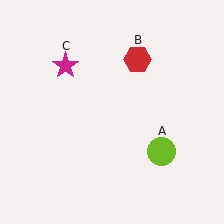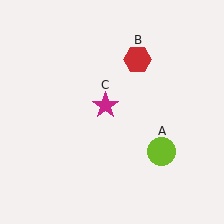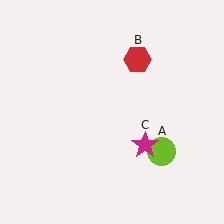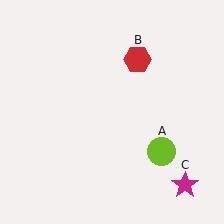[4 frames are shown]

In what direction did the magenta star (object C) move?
The magenta star (object C) moved down and to the right.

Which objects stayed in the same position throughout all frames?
Lime circle (object A) and red hexagon (object B) remained stationary.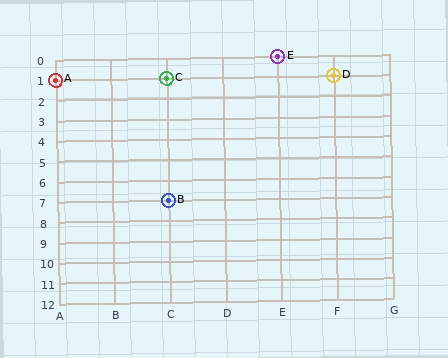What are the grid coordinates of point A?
Point A is at grid coordinates (A, 1).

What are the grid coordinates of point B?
Point B is at grid coordinates (C, 7).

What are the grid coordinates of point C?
Point C is at grid coordinates (C, 1).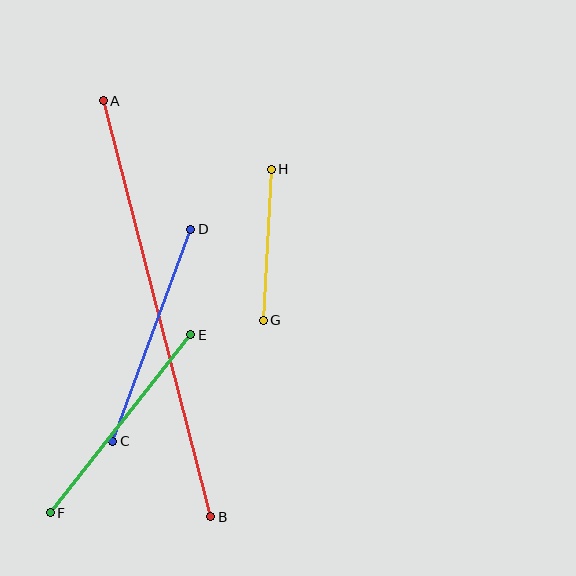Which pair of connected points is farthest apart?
Points A and B are farthest apart.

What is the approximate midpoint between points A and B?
The midpoint is at approximately (157, 309) pixels.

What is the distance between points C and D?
The distance is approximately 226 pixels.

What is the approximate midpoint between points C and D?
The midpoint is at approximately (152, 335) pixels.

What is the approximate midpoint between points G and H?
The midpoint is at approximately (267, 245) pixels.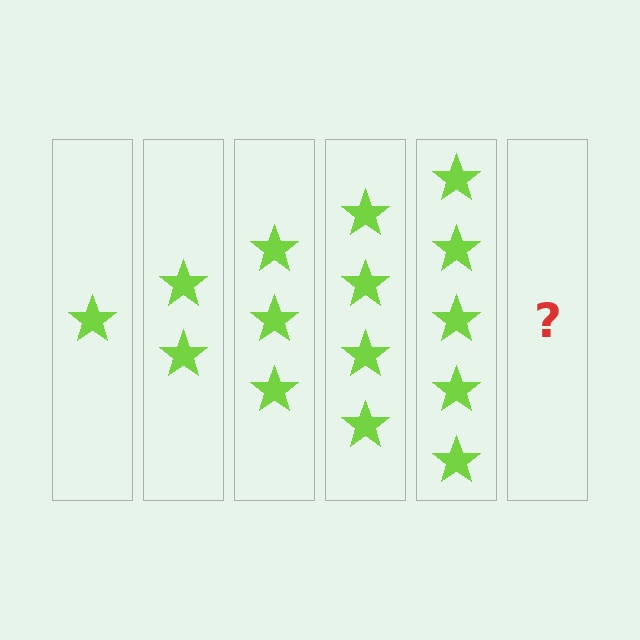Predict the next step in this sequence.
The next step is 6 stars.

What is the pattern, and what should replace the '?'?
The pattern is that each step adds one more star. The '?' should be 6 stars.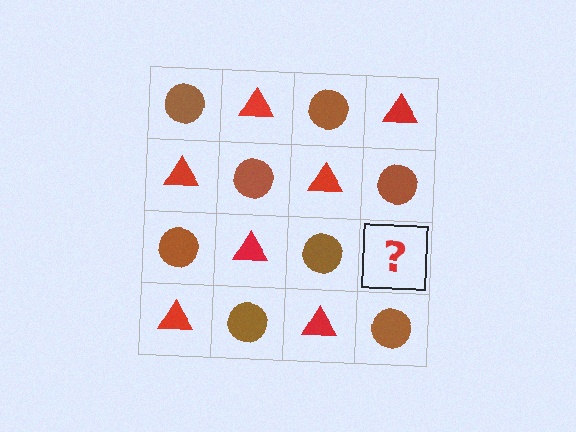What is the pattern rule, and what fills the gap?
The rule is that it alternates brown circle and red triangle in a checkerboard pattern. The gap should be filled with a red triangle.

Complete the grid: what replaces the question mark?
The question mark should be replaced with a red triangle.